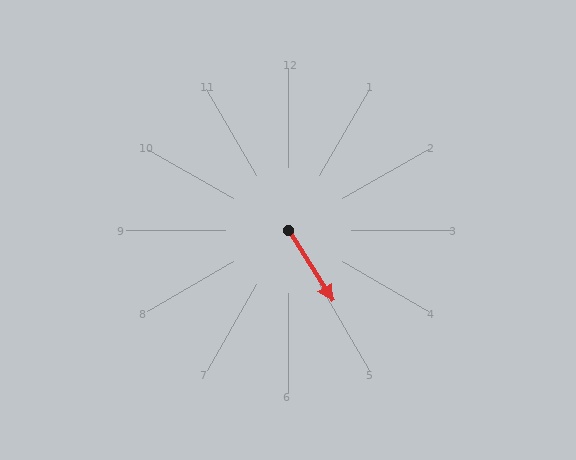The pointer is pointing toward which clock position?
Roughly 5 o'clock.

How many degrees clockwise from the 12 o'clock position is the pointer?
Approximately 148 degrees.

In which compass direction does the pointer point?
Southeast.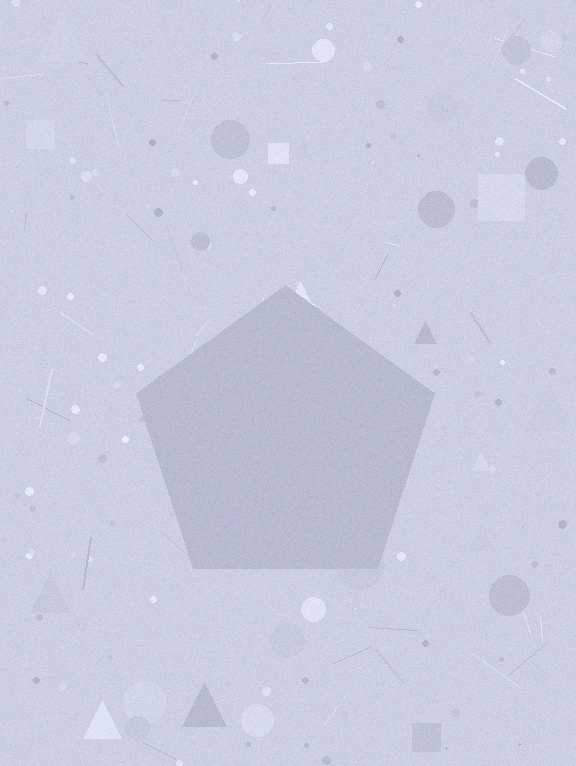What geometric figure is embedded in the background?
A pentagon is embedded in the background.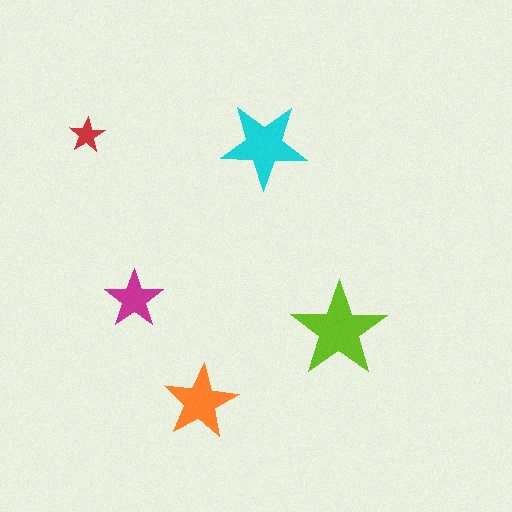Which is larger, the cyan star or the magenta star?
The cyan one.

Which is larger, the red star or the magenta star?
The magenta one.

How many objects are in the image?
There are 5 objects in the image.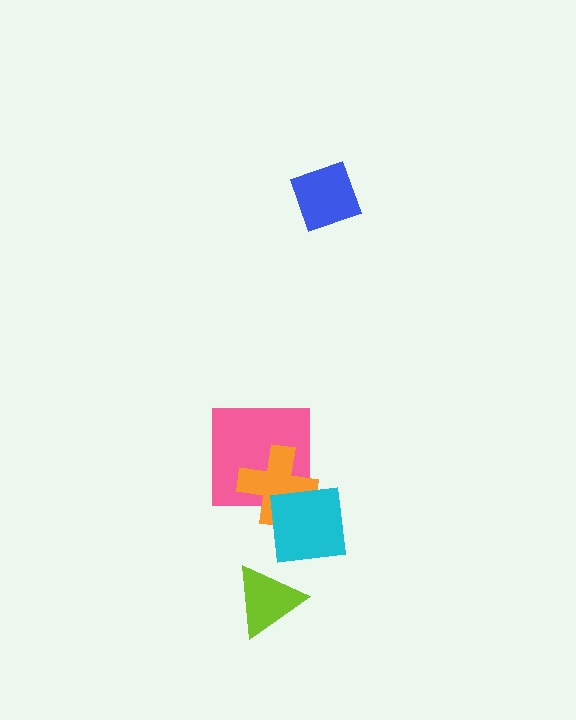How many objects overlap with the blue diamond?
0 objects overlap with the blue diamond.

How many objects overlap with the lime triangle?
0 objects overlap with the lime triangle.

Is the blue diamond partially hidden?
No, no other shape covers it.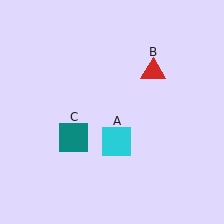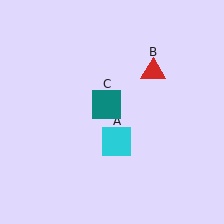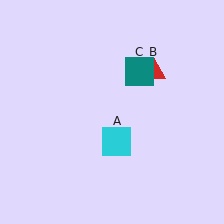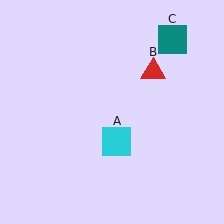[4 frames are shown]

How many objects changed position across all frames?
1 object changed position: teal square (object C).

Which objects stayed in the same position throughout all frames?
Cyan square (object A) and red triangle (object B) remained stationary.